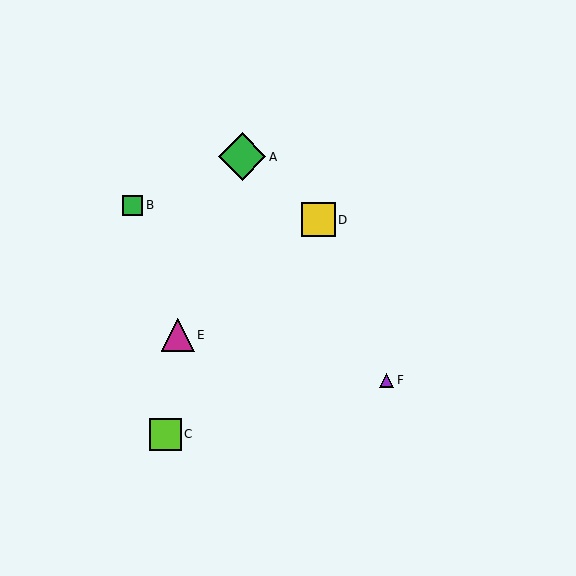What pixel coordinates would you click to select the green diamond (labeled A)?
Click at (242, 157) to select the green diamond A.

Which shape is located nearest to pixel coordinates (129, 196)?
The green square (labeled B) at (133, 205) is nearest to that location.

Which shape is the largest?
The green diamond (labeled A) is the largest.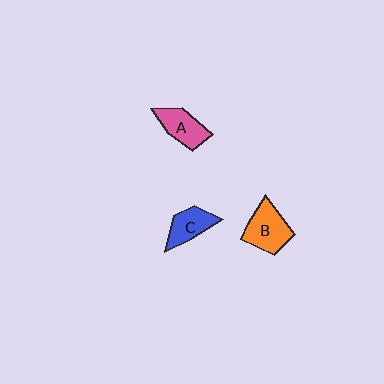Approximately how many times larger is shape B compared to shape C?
Approximately 1.3 times.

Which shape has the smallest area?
Shape C (blue).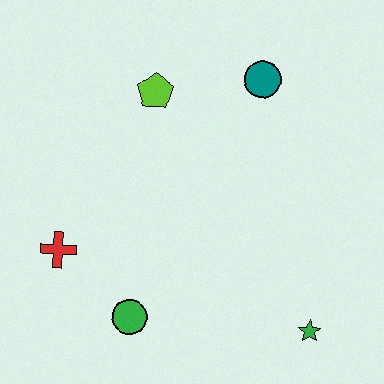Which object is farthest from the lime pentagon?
The green star is farthest from the lime pentagon.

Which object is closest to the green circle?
The red cross is closest to the green circle.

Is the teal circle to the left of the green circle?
No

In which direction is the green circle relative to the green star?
The green circle is to the left of the green star.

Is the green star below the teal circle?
Yes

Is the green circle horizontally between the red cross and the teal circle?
Yes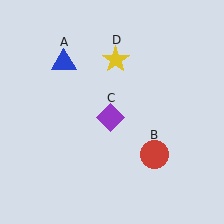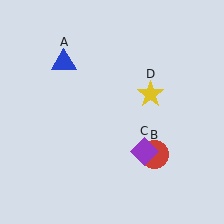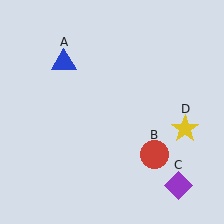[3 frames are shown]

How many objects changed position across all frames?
2 objects changed position: purple diamond (object C), yellow star (object D).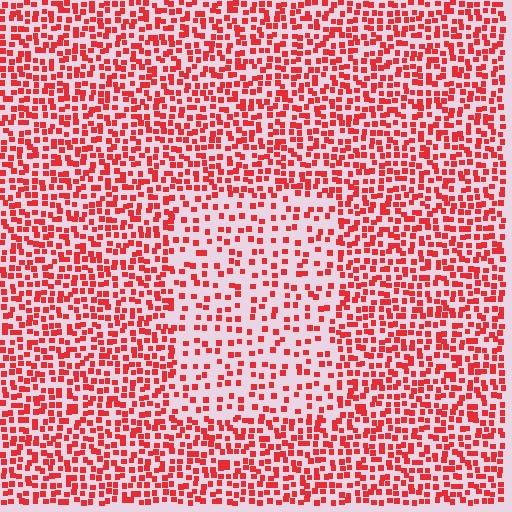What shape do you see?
I see a rectangle.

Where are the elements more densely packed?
The elements are more densely packed outside the rectangle boundary.